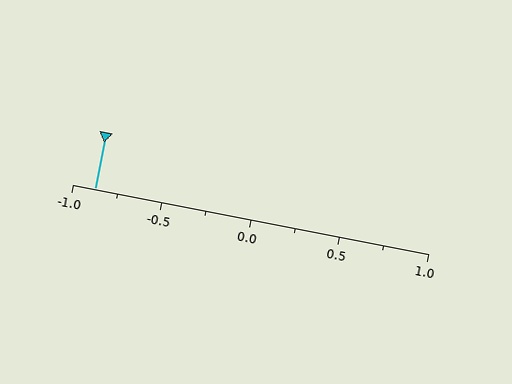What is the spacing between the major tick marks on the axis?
The major ticks are spaced 0.5 apart.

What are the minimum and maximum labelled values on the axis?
The axis runs from -1.0 to 1.0.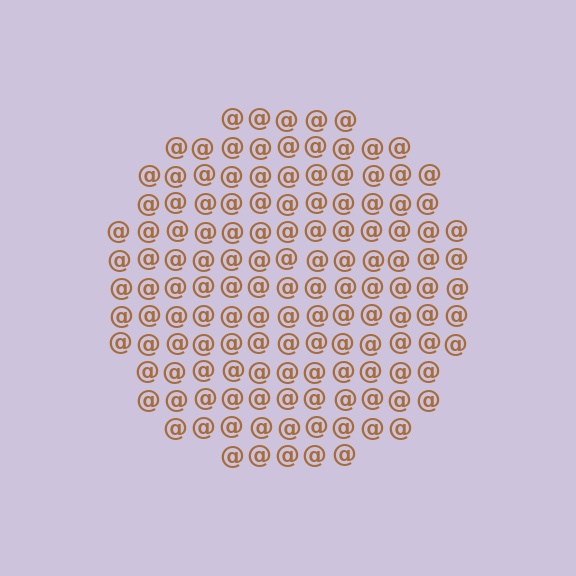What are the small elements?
The small elements are at signs.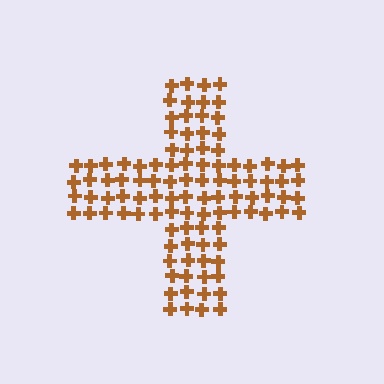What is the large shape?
The large shape is a cross.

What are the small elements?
The small elements are crosses.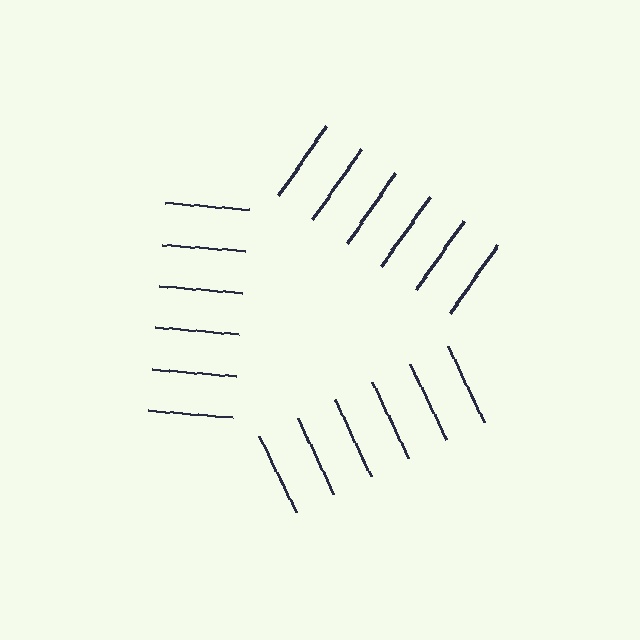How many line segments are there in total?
18 — 6 along each of the 3 edges.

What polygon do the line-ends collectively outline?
An illusory triangle — the line segments terminate on its edges but no continuous stroke is drawn.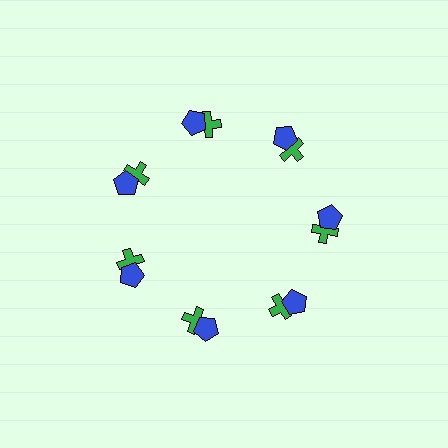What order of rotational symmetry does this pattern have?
This pattern has 7-fold rotational symmetry.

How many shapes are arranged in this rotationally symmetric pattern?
There are 14 shapes, arranged in 7 groups of 2.